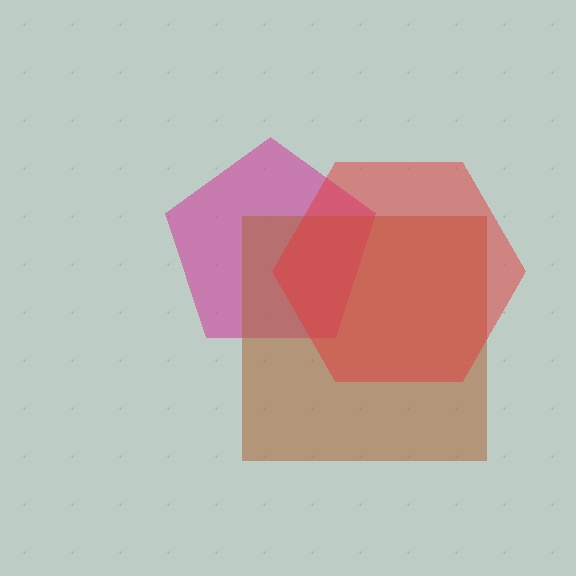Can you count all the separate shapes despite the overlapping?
Yes, there are 3 separate shapes.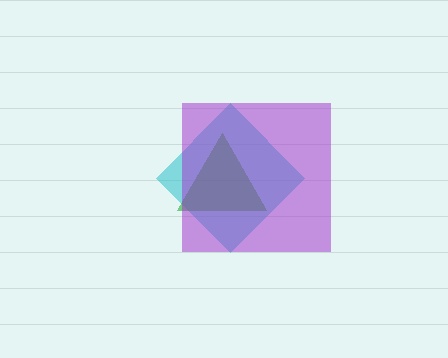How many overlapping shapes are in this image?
There are 3 overlapping shapes in the image.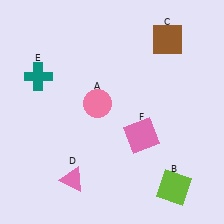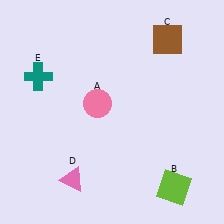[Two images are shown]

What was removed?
The pink square (F) was removed in Image 2.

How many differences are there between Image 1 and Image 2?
There is 1 difference between the two images.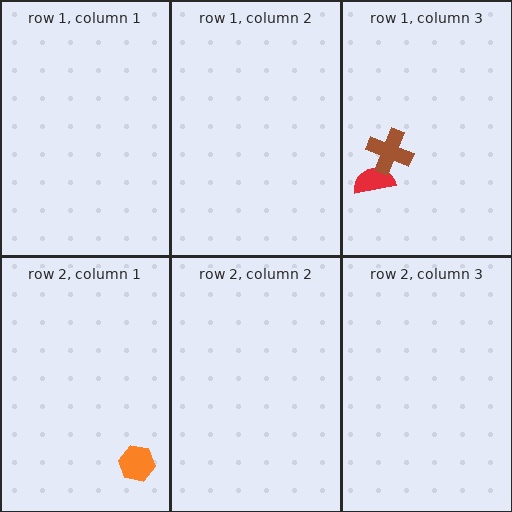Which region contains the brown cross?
The row 1, column 3 region.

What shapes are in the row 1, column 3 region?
The red semicircle, the brown cross.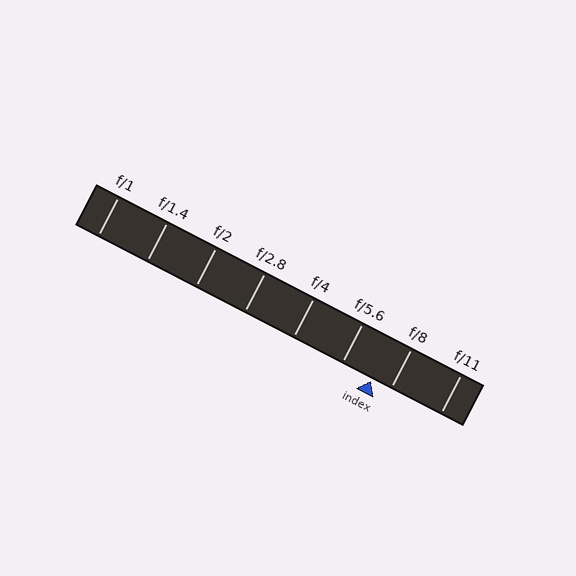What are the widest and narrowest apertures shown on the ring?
The widest aperture shown is f/1 and the narrowest is f/11.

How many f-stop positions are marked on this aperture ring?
There are 8 f-stop positions marked.